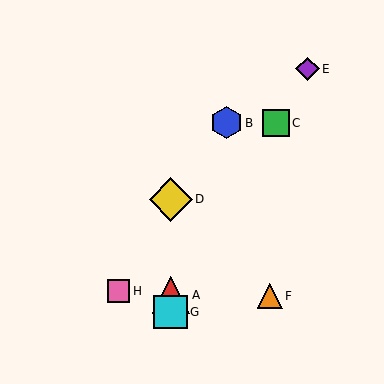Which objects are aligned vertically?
Objects A, D, G are aligned vertically.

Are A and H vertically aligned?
No, A is at x≈171 and H is at x≈118.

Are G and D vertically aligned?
Yes, both are at x≈171.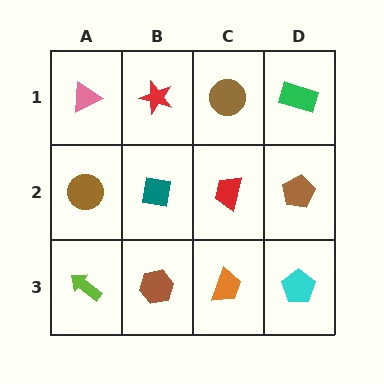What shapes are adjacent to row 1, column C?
A red trapezoid (row 2, column C), a red star (row 1, column B), a green rectangle (row 1, column D).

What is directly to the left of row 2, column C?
A teal square.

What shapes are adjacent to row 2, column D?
A green rectangle (row 1, column D), a cyan pentagon (row 3, column D), a red trapezoid (row 2, column C).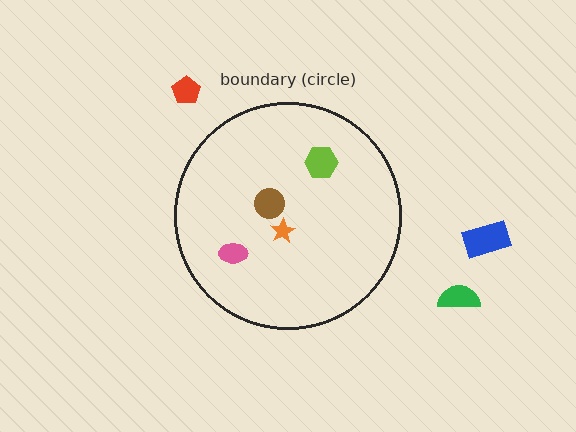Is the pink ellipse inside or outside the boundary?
Inside.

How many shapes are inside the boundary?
4 inside, 3 outside.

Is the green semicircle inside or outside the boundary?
Outside.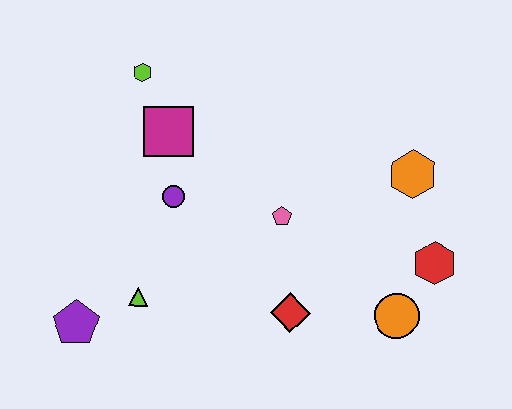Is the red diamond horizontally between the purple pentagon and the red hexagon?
Yes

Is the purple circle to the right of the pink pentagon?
No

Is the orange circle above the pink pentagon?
No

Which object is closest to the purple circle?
The magenta square is closest to the purple circle.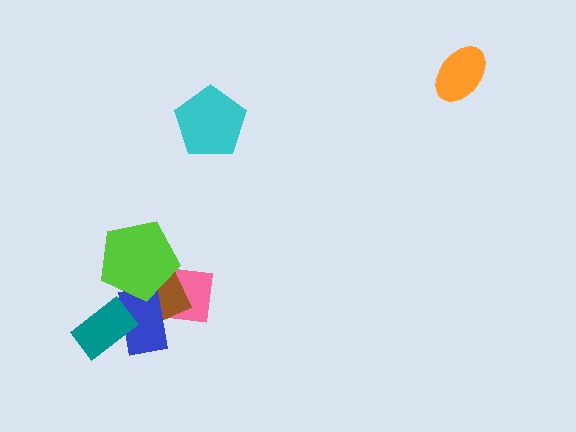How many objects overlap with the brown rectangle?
3 objects overlap with the brown rectangle.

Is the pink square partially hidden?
Yes, it is partially covered by another shape.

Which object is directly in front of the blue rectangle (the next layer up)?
The lime pentagon is directly in front of the blue rectangle.